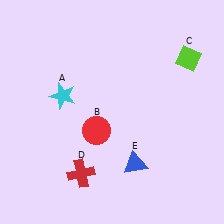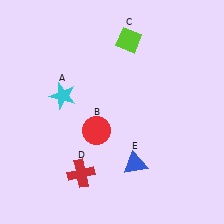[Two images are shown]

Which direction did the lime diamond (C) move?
The lime diamond (C) moved left.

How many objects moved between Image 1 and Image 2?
1 object moved between the two images.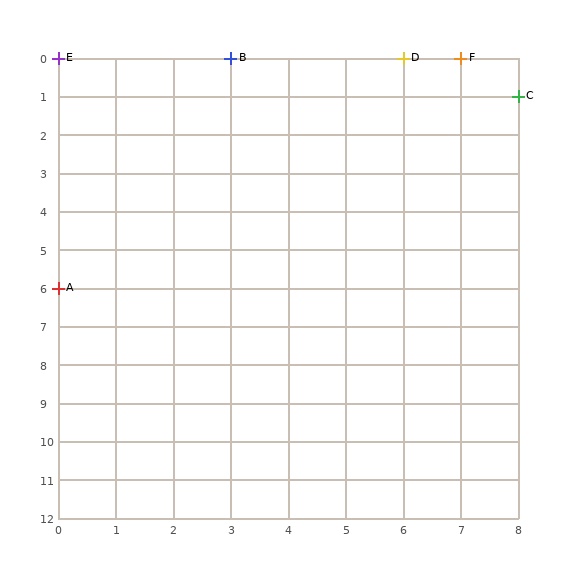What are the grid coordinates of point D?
Point D is at grid coordinates (6, 0).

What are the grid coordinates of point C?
Point C is at grid coordinates (8, 1).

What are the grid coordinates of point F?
Point F is at grid coordinates (7, 0).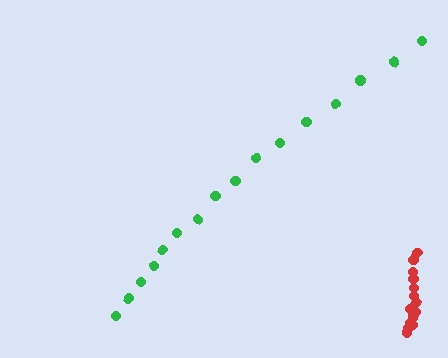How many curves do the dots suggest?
There are 2 distinct paths.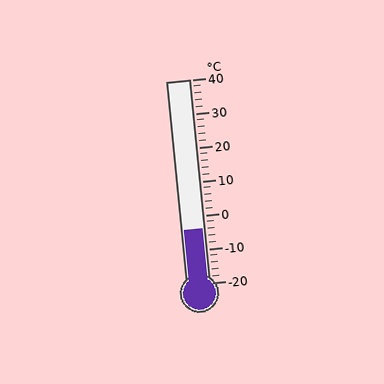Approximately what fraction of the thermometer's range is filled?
The thermometer is filled to approximately 25% of its range.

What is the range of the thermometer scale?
The thermometer scale ranges from -20°C to 40°C.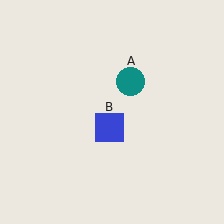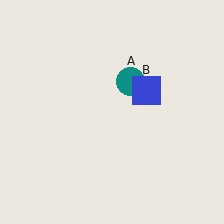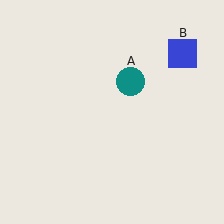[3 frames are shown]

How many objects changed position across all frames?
1 object changed position: blue square (object B).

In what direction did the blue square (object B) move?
The blue square (object B) moved up and to the right.